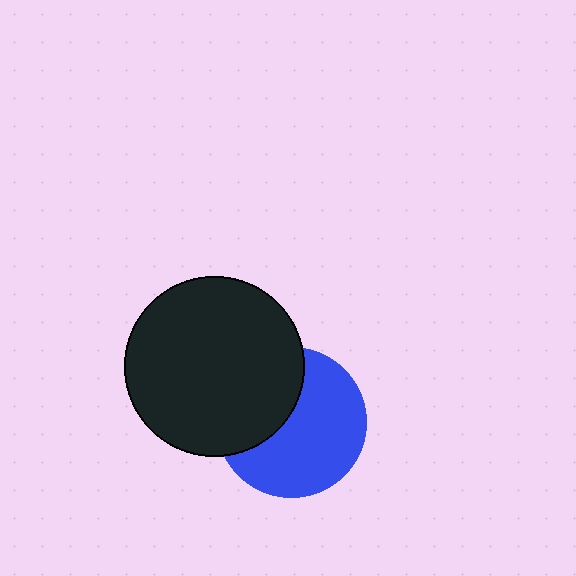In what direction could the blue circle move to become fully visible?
The blue circle could move right. That would shift it out from behind the black circle entirely.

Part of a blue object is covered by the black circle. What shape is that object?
It is a circle.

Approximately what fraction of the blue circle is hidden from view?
Roughly 37% of the blue circle is hidden behind the black circle.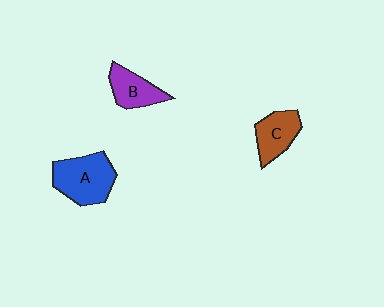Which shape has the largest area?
Shape A (blue).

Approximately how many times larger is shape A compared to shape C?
Approximately 1.5 times.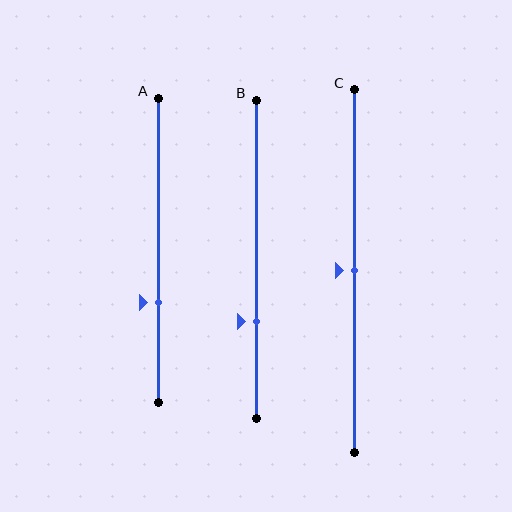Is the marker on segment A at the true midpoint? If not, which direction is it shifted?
No, the marker on segment A is shifted downward by about 17% of the segment length.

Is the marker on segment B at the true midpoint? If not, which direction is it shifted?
No, the marker on segment B is shifted downward by about 19% of the segment length.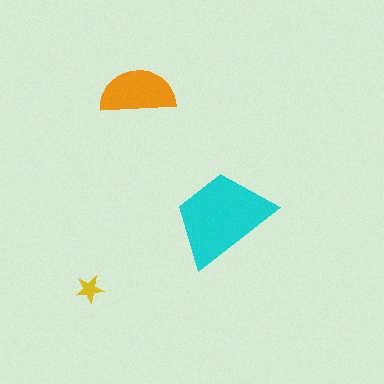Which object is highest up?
The orange semicircle is topmost.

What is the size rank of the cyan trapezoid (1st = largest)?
1st.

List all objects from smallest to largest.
The yellow star, the orange semicircle, the cyan trapezoid.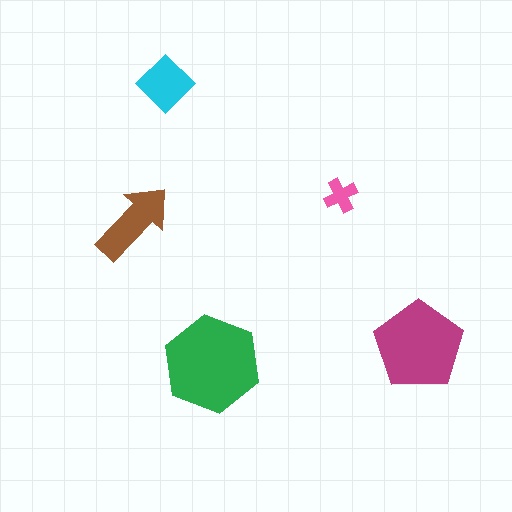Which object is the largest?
The green hexagon.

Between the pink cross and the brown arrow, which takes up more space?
The brown arrow.